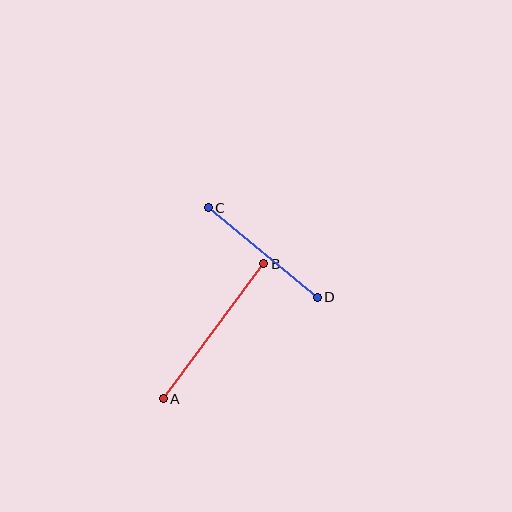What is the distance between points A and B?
The distance is approximately 168 pixels.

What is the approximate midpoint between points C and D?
The midpoint is at approximately (263, 252) pixels.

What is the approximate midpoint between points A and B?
The midpoint is at approximately (213, 331) pixels.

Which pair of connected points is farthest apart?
Points A and B are farthest apart.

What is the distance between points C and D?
The distance is approximately 141 pixels.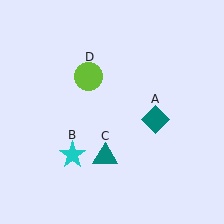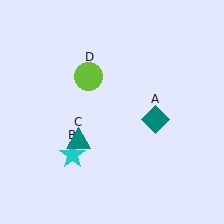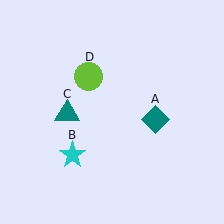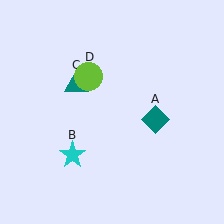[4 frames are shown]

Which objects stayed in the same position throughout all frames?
Teal diamond (object A) and cyan star (object B) and lime circle (object D) remained stationary.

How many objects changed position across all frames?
1 object changed position: teal triangle (object C).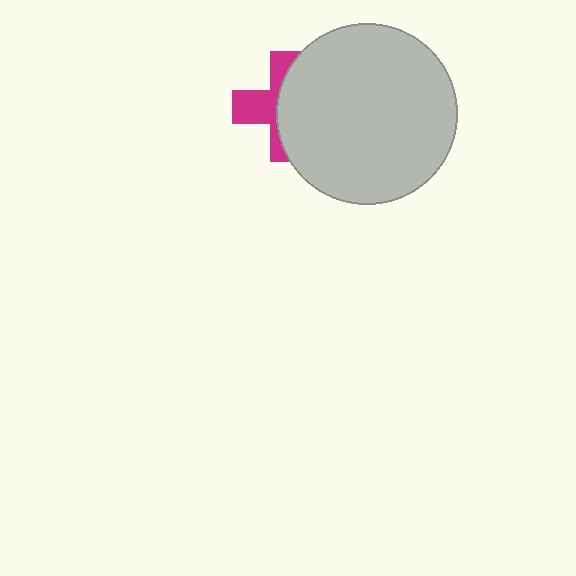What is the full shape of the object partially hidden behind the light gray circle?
The partially hidden object is a magenta cross.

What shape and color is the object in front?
The object in front is a light gray circle.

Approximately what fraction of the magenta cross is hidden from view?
Roughly 57% of the magenta cross is hidden behind the light gray circle.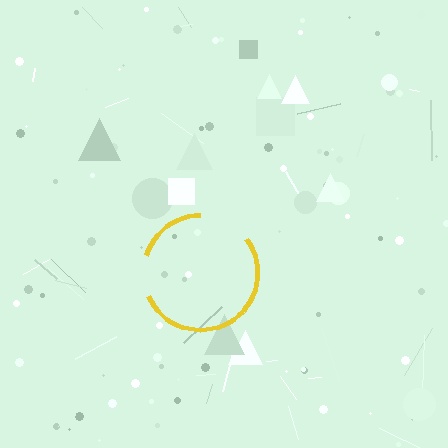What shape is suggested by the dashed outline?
The dashed outline suggests a circle.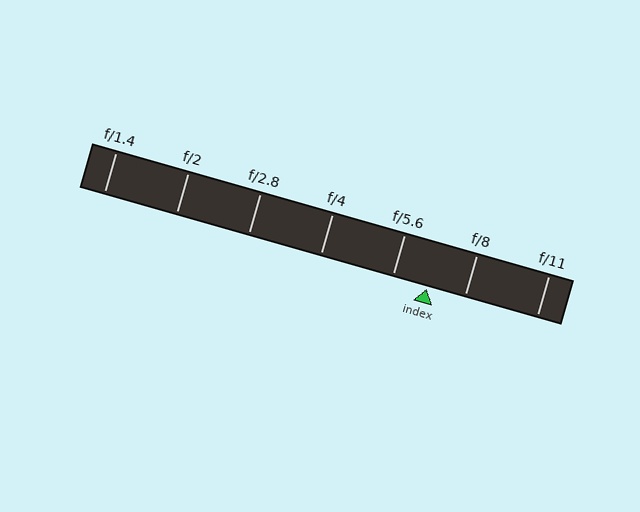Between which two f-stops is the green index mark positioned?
The index mark is between f/5.6 and f/8.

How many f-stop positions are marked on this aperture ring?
There are 7 f-stop positions marked.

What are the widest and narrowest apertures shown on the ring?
The widest aperture shown is f/1.4 and the narrowest is f/11.